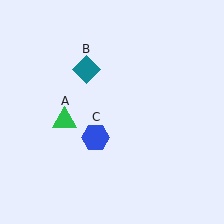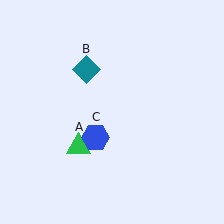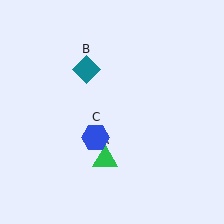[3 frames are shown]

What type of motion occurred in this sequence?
The green triangle (object A) rotated counterclockwise around the center of the scene.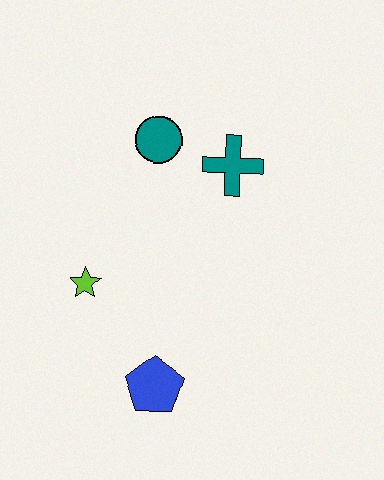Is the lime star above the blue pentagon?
Yes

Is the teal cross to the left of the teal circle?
No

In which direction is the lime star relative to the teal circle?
The lime star is below the teal circle.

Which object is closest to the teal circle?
The teal cross is closest to the teal circle.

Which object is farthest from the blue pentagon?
The teal circle is farthest from the blue pentagon.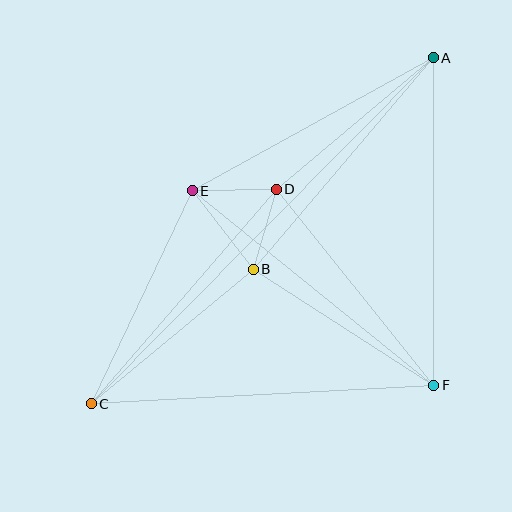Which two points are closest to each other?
Points B and D are closest to each other.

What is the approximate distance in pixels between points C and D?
The distance between C and D is approximately 283 pixels.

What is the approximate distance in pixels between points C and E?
The distance between C and E is approximately 236 pixels.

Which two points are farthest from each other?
Points A and C are farthest from each other.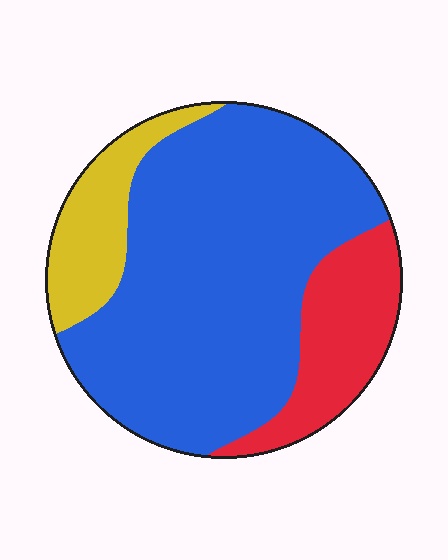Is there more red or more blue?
Blue.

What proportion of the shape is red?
Red takes up about one sixth (1/6) of the shape.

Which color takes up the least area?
Yellow, at roughly 15%.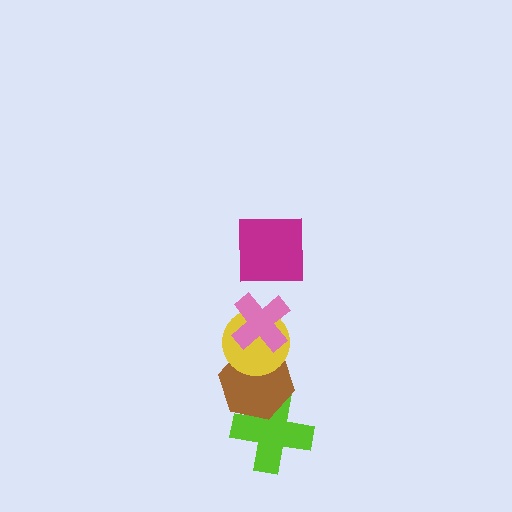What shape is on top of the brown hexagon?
The yellow circle is on top of the brown hexagon.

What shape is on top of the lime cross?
The brown hexagon is on top of the lime cross.